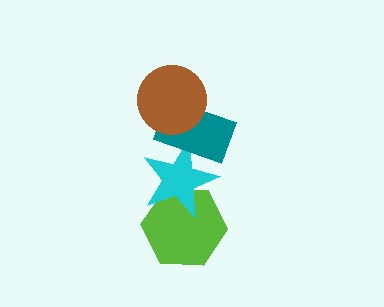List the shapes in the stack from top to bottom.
From top to bottom: the brown circle, the teal rectangle, the cyan star, the lime hexagon.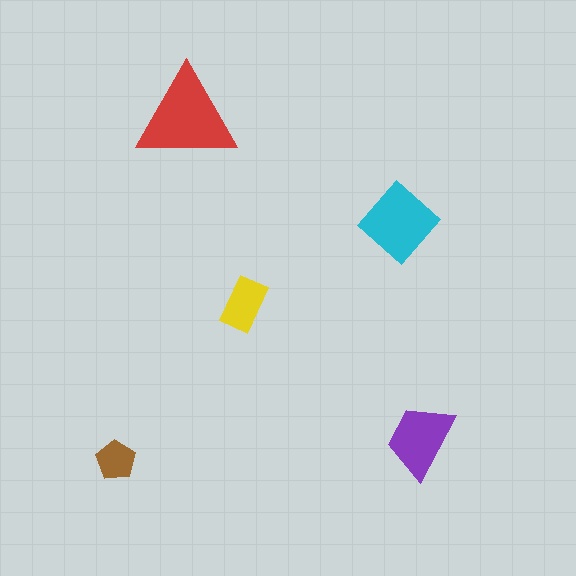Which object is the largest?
The red triangle.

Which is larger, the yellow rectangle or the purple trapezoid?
The purple trapezoid.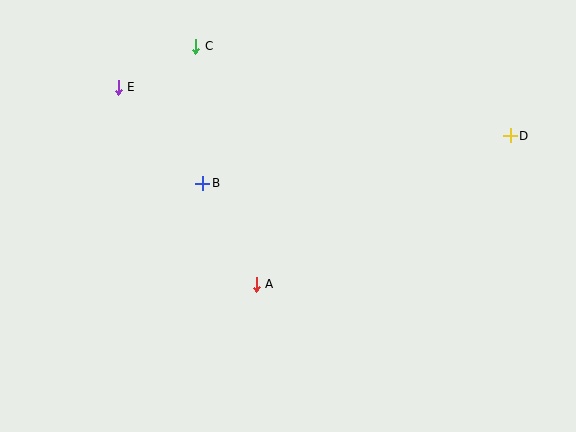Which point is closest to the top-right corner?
Point D is closest to the top-right corner.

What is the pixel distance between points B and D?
The distance between B and D is 311 pixels.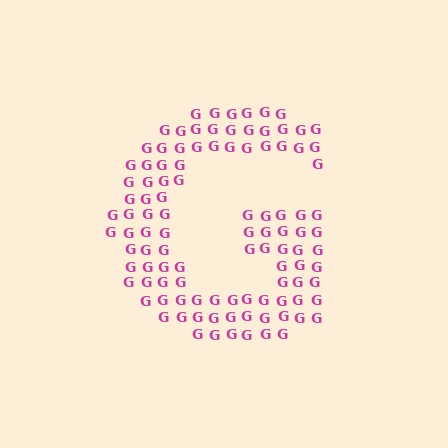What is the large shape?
The large shape is the letter G.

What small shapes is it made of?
It is made of small letter G's.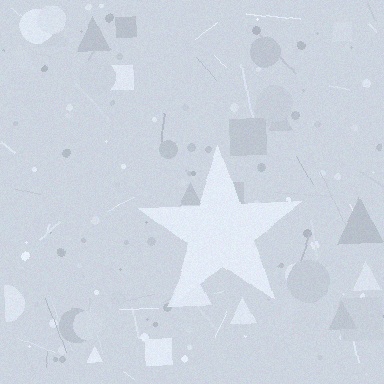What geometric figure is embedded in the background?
A star is embedded in the background.